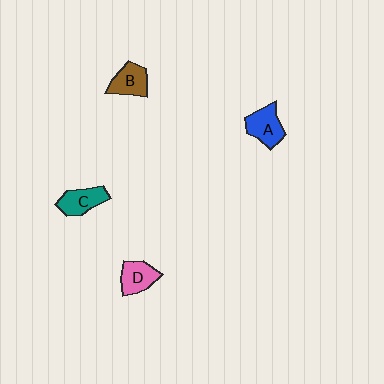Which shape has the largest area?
Shape A (blue).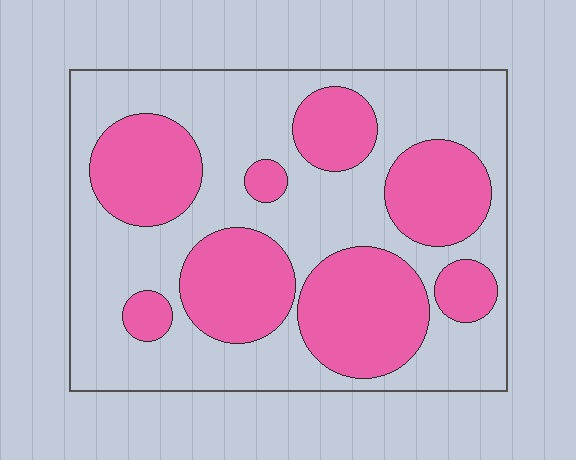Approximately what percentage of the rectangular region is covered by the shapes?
Approximately 40%.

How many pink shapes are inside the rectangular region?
8.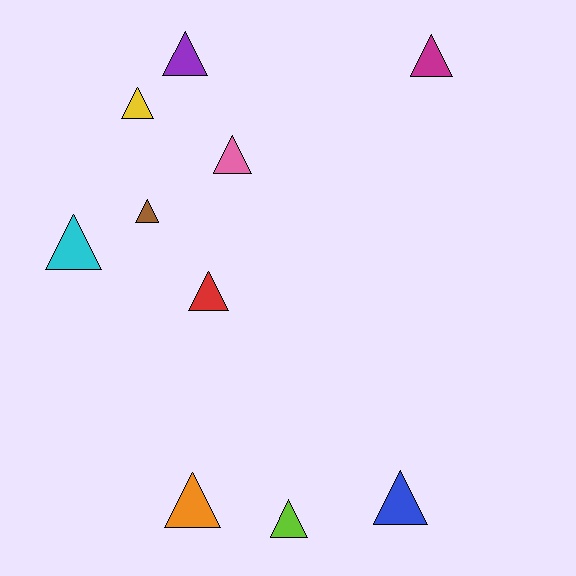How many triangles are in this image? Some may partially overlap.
There are 10 triangles.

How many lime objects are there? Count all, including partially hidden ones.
There is 1 lime object.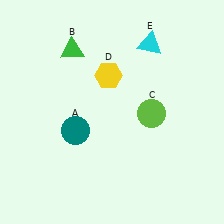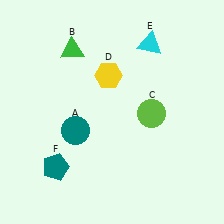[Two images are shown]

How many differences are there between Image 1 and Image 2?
There is 1 difference between the two images.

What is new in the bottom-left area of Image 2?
A teal pentagon (F) was added in the bottom-left area of Image 2.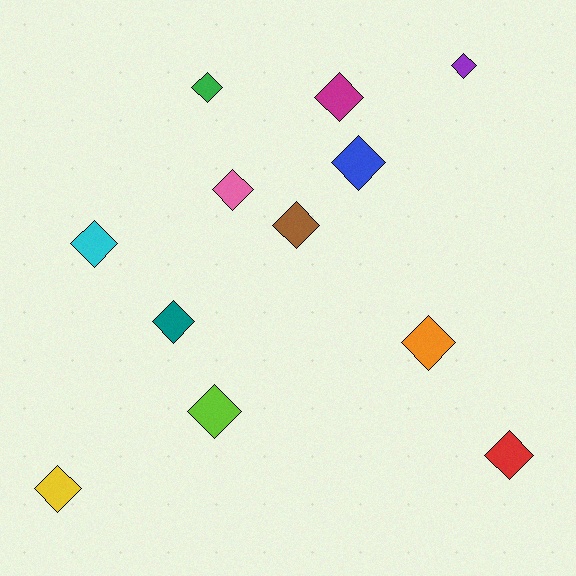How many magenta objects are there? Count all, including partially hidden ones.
There is 1 magenta object.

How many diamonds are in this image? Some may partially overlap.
There are 12 diamonds.